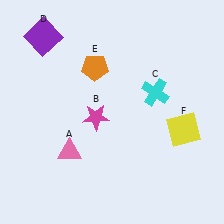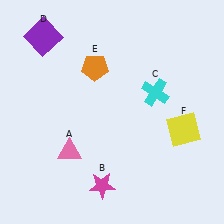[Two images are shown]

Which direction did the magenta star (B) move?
The magenta star (B) moved down.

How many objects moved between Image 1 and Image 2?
1 object moved between the two images.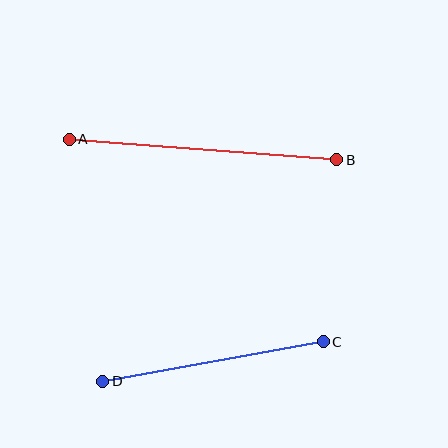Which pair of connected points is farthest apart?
Points A and B are farthest apart.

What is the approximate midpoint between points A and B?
The midpoint is at approximately (203, 150) pixels.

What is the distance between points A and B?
The distance is approximately 268 pixels.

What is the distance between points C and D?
The distance is approximately 224 pixels.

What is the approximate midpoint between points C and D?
The midpoint is at approximately (213, 362) pixels.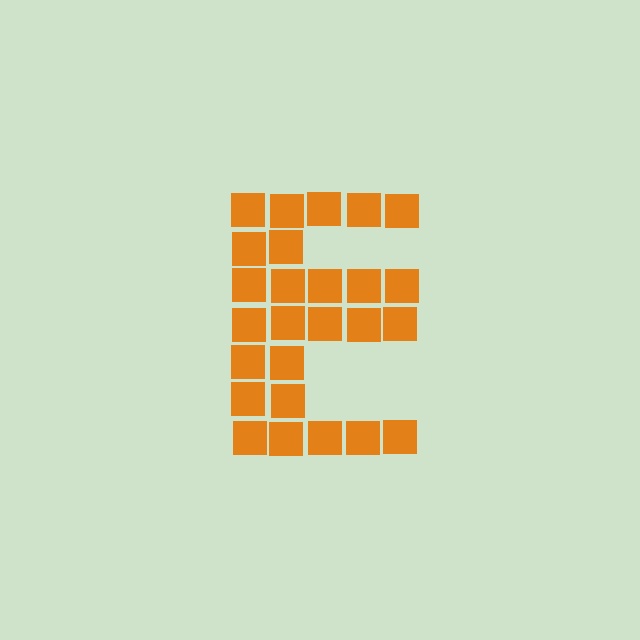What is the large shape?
The large shape is the letter E.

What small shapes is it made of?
It is made of small squares.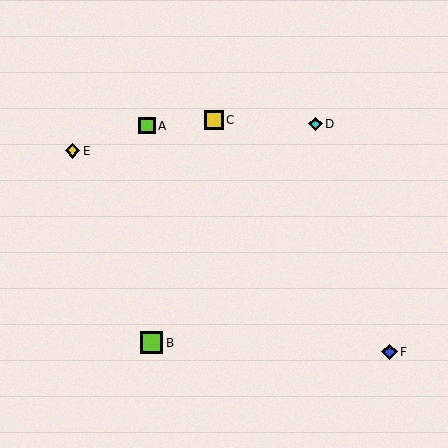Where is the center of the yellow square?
The center of the yellow square is at (214, 120).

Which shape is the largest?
The lime square (labeled B) is the largest.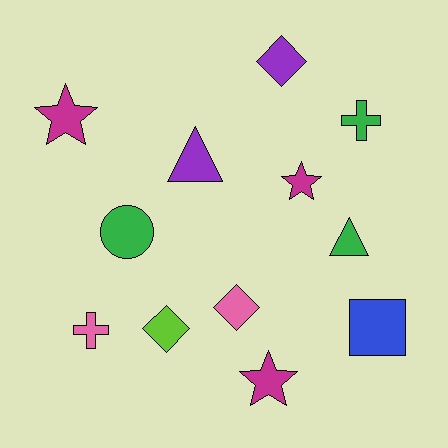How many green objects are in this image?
There are 3 green objects.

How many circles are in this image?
There is 1 circle.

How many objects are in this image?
There are 12 objects.